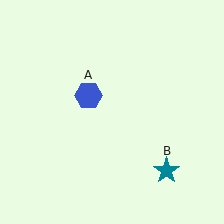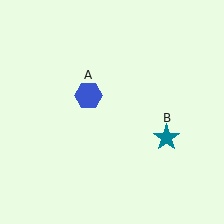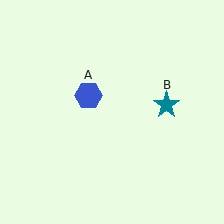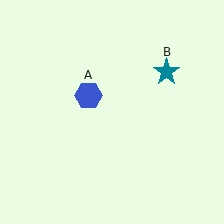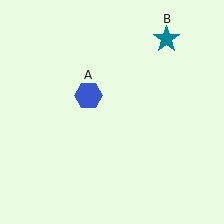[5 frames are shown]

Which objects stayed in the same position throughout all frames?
Blue hexagon (object A) remained stationary.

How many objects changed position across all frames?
1 object changed position: teal star (object B).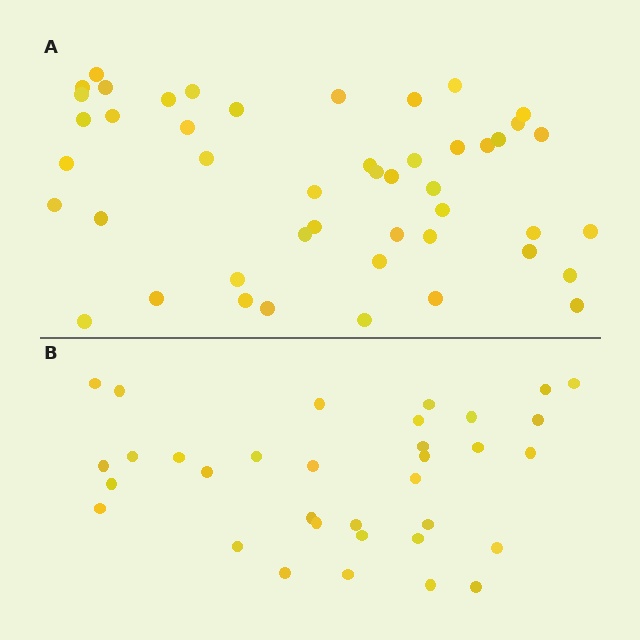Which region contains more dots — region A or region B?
Region A (the top region) has more dots.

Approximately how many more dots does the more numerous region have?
Region A has approximately 15 more dots than region B.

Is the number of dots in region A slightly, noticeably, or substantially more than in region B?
Region A has noticeably more, but not dramatically so. The ratio is roughly 1.4 to 1.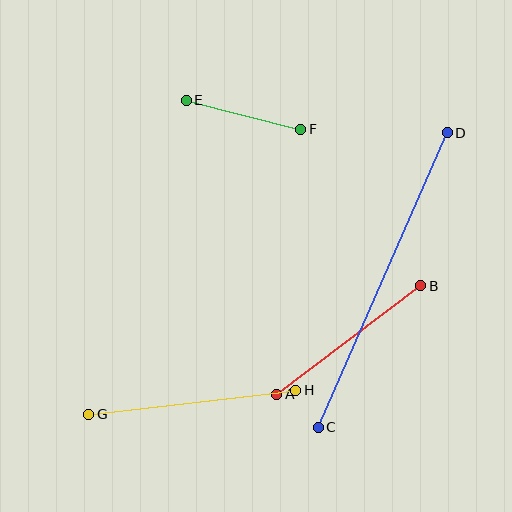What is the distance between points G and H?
The distance is approximately 209 pixels.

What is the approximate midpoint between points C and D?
The midpoint is at approximately (383, 280) pixels.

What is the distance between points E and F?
The distance is approximately 118 pixels.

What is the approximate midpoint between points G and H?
The midpoint is at approximately (192, 402) pixels.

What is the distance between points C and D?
The distance is approximately 321 pixels.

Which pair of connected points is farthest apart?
Points C and D are farthest apart.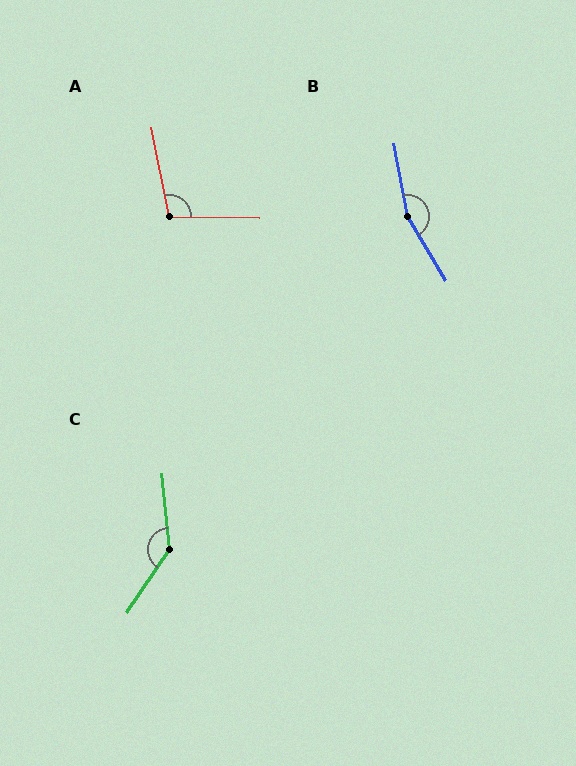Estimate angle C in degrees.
Approximately 140 degrees.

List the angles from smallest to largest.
A (102°), C (140°), B (159°).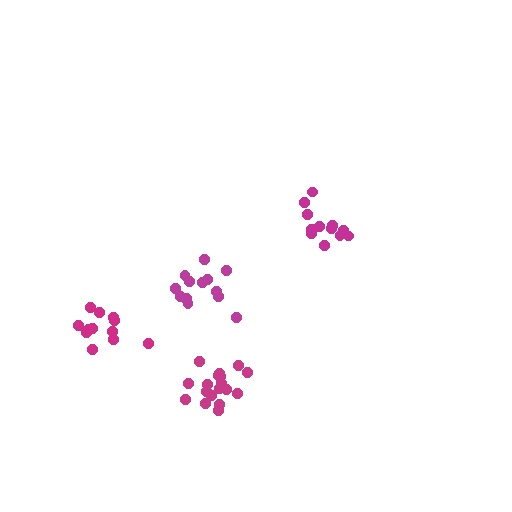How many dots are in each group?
Group 1: 14 dots, Group 2: 12 dots, Group 3: 18 dots, Group 4: 12 dots (56 total).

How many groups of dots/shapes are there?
There are 4 groups.